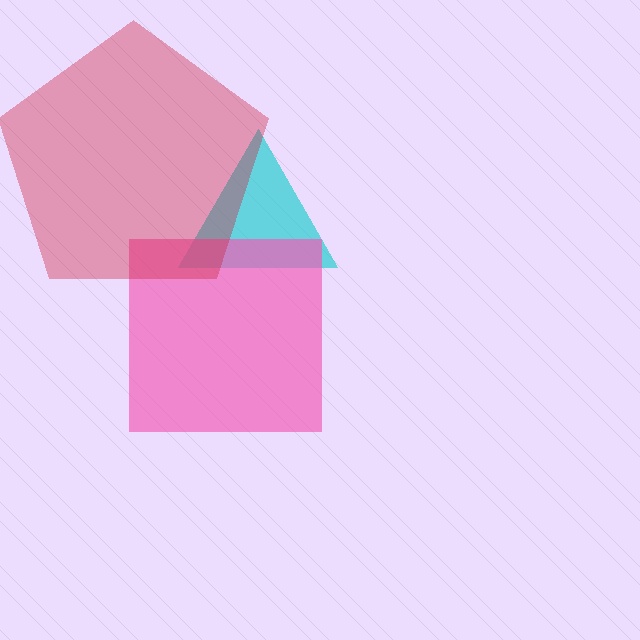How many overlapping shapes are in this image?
There are 3 overlapping shapes in the image.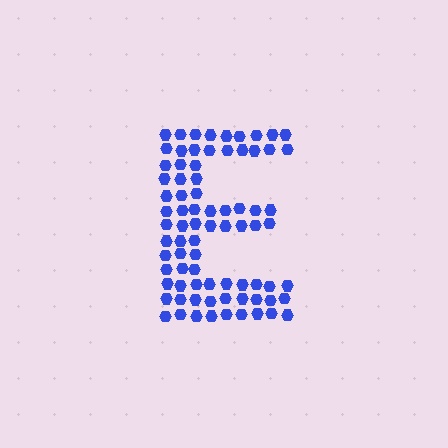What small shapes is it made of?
It is made of small hexagons.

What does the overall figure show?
The overall figure shows the letter E.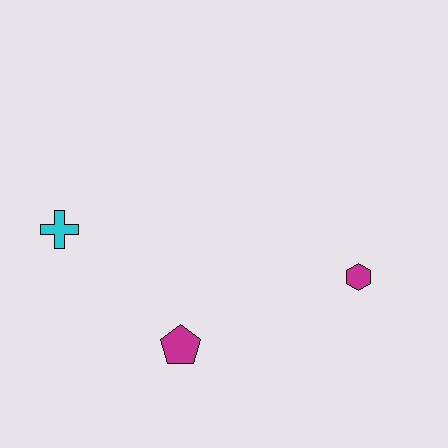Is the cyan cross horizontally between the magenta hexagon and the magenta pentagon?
No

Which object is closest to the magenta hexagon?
The magenta pentagon is closest to the magenta hexagon.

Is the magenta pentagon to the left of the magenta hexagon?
Yes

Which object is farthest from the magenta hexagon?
The cyan cross is farthest from the magenta hexagon.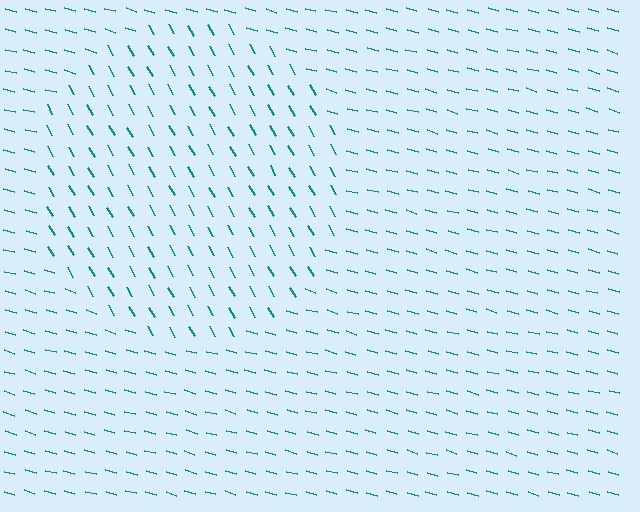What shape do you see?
I see a circle.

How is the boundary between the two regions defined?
The boundary is defined purely by a change in line orientation (approximately 45 degrees difference). All lines are the same color and thickness.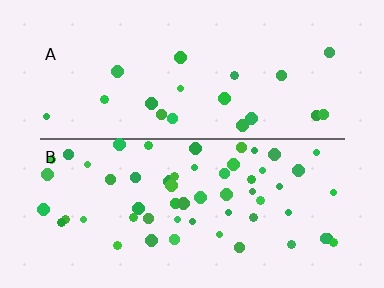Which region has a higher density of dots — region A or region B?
B (the bottom).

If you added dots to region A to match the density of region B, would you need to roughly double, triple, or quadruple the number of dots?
Approximately triple.